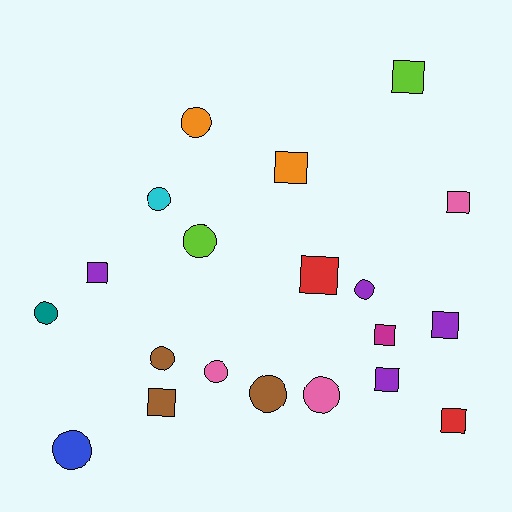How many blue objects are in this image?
There is 1 blue object.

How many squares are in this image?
There are 10 squares.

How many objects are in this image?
There are 20 objects.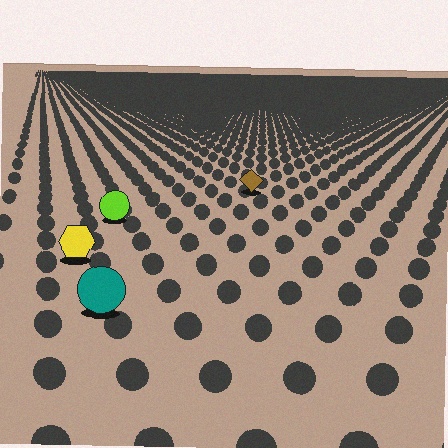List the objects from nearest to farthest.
From nearest to farthest: the teal circle, the yellow hexagon, the lime circle, the brown diamond.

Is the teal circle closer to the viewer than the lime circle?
Yes. The teal circle is closer — you can tell from the texture gradient: the ground texture is coarser near it.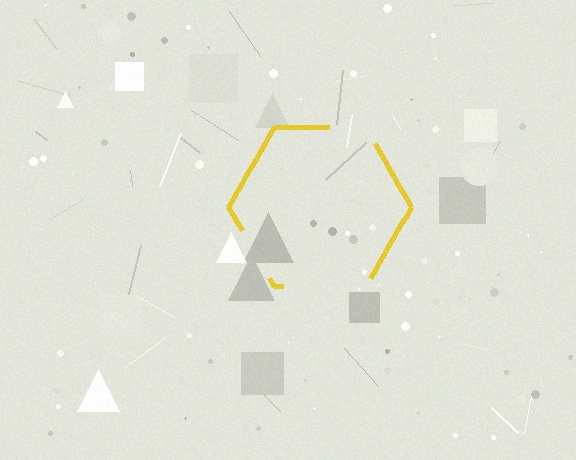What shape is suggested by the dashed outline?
The dashed outline suggests a hexagon.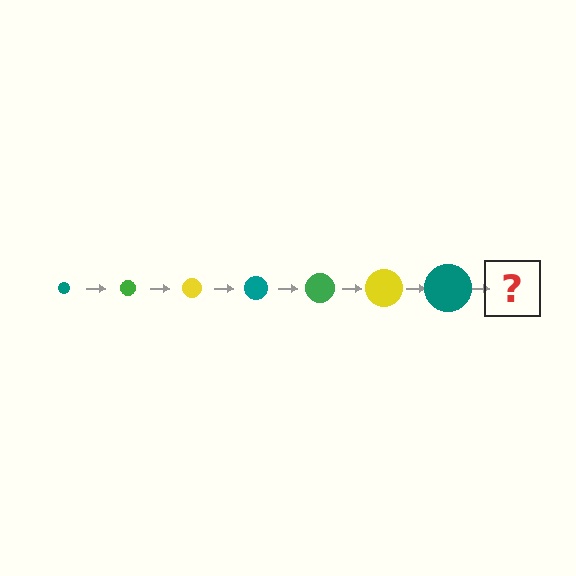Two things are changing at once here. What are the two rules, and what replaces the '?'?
The two rules are that the circle grows larger each step and the color cycles through teal, green, and yellow. The '?' should be a green circle, larger than the previous one.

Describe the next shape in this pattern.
It should be a green circle, larger than the previous one.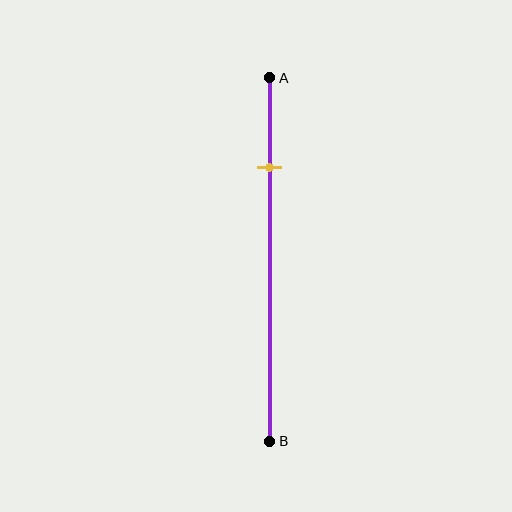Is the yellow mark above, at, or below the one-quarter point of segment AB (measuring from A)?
The yellow mark is approximately at the one-quarter point of segment AB.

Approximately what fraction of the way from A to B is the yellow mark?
The yellow mark is approximately 25% of the way from A to B.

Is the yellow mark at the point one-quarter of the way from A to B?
Yes, the mark is approximately at the one-quarter point.